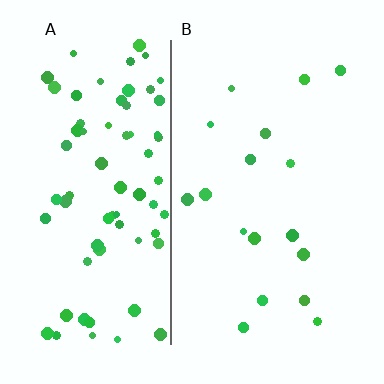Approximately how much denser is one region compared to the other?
Approximately 4.2× — region A over region B.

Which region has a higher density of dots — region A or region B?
A (the left).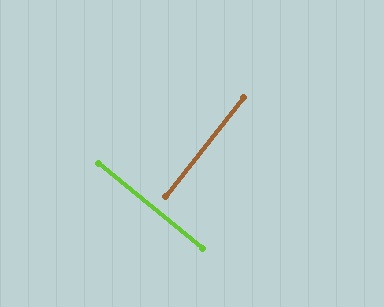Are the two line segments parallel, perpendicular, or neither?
Perpendicular — they meet at approximately 89°.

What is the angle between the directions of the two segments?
Approximately 89 degrees.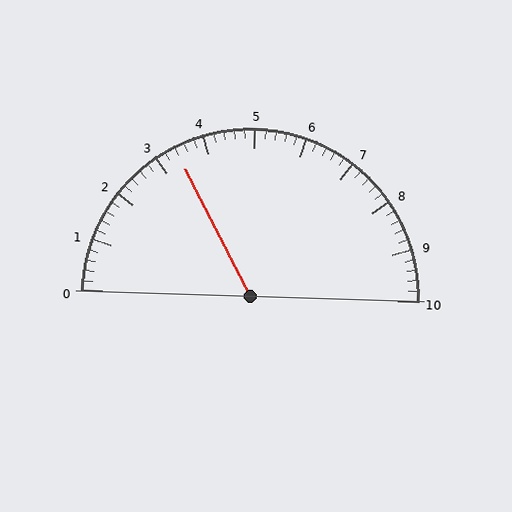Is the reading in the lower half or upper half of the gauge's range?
The reading is in the lower half of the range (0 to 10).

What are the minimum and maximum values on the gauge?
The gauge ranges from 0 to 10.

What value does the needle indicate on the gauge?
The needle indicates approximately 3.4.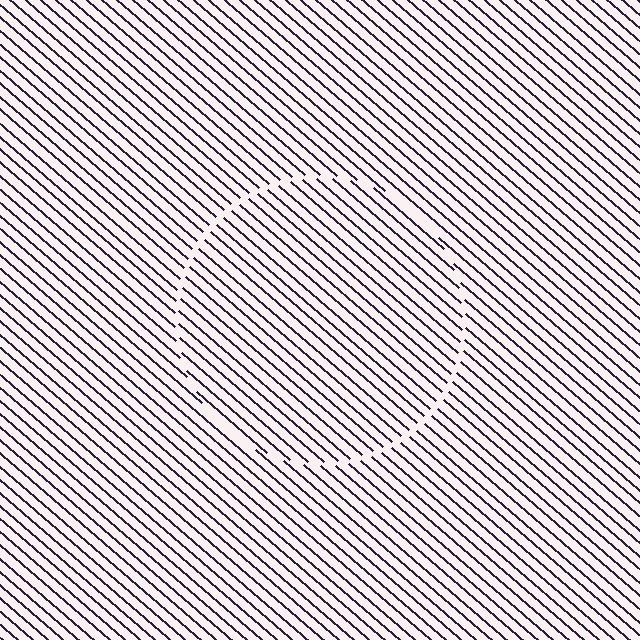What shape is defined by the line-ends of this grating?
An illusory circle. The interior of the shape contains the same grating, shifted by half a period — the contour is defined by the phase discontinuity where line-ends from the inner and outer gratings abut.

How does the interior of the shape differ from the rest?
The interior of the shape contains the same grating, shifted by half a period — the contour is defined by the phase discontinuity where line-ends from the inner and outer gratings abut.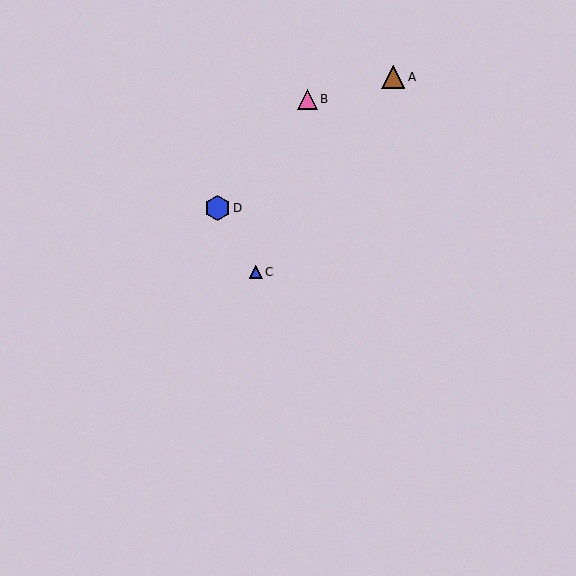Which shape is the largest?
The blue hexagon (labeled D) is the largest.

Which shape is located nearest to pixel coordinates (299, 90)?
The pink triangle (labeled B) at (307, 99) is nearest to that location.